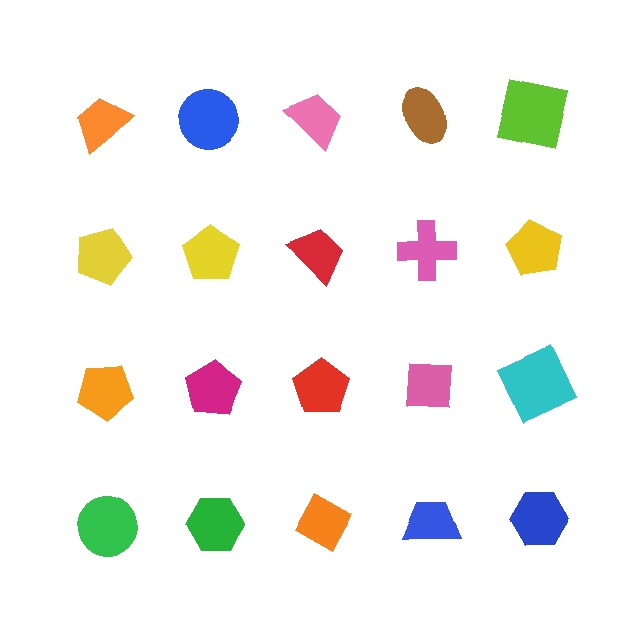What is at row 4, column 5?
A blue hexagon.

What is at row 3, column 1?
An orange pentagon.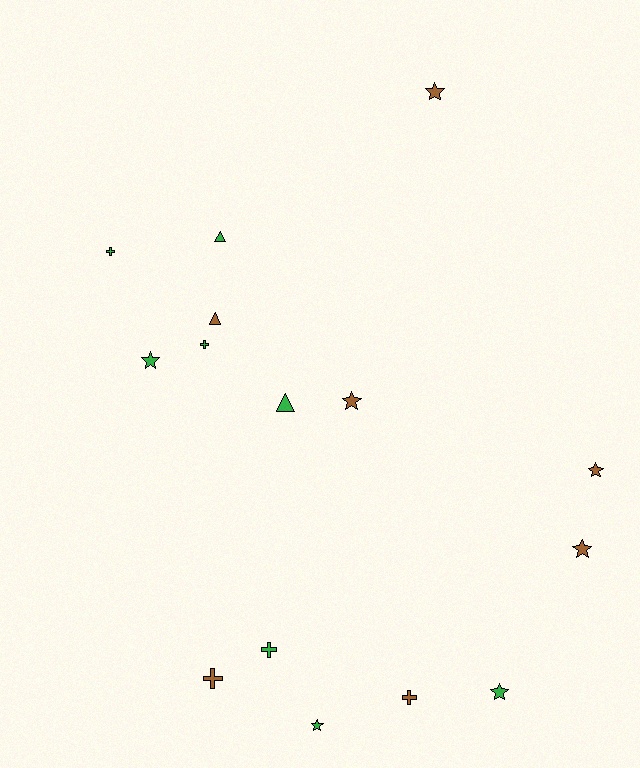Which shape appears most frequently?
Star, with 7 objects.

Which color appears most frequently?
Green, with 8 objects.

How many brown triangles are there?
There is 1 brown triangle.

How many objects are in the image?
There are 15 objects.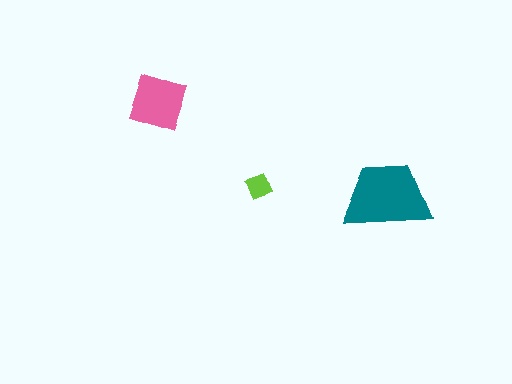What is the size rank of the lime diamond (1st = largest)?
3rd.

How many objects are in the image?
There are 3 objects in the image.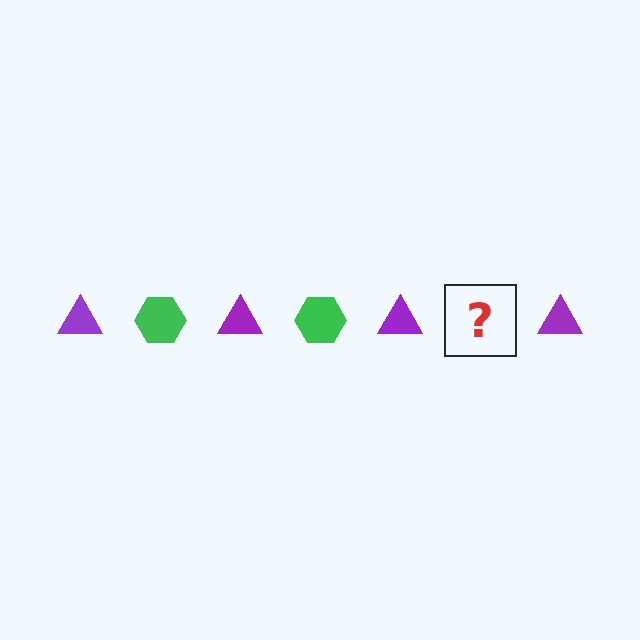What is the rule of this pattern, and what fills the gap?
The rule is that the pattern alternates between purple triangle and green hexagon. The gap should be filled with a green hexagon.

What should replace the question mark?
The question mark should be replaced with a green hexagon.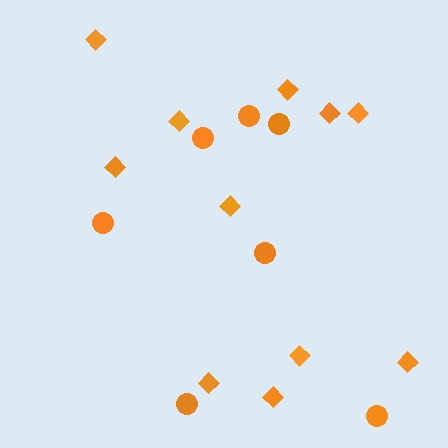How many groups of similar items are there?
There are 2 groups: one group of diamonds (11) and one group of circles (7).